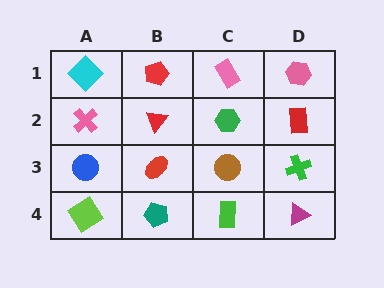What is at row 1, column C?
A pink rectangle.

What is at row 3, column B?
A red ellipse.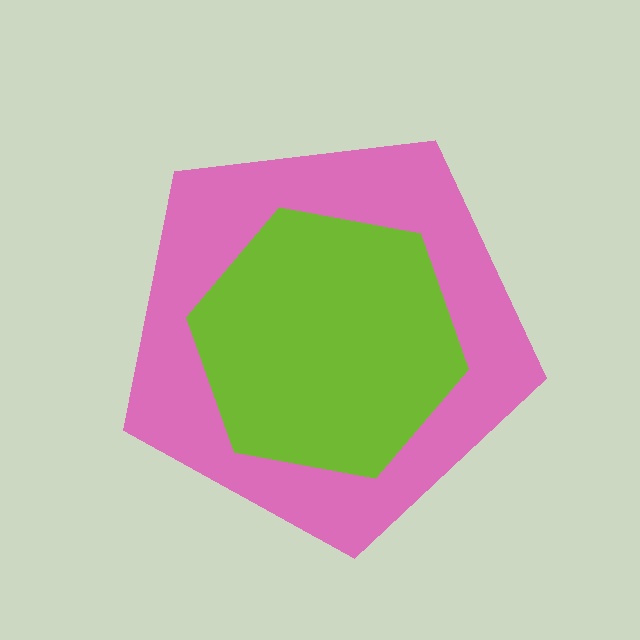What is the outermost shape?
The pink pentagon.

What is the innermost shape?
The lime hexagon.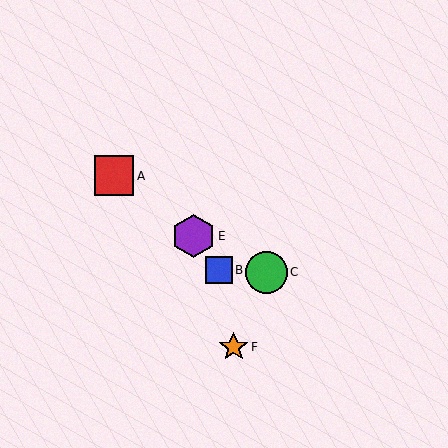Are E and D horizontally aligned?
Yes, both are at y≈236.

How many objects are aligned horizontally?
2 objects (D, E) are aligned horizontally.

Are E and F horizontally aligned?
No, E is at y≈236 and F is at y≈347.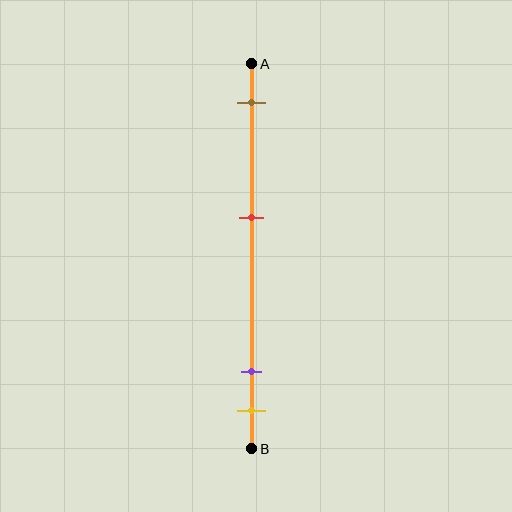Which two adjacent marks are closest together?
The purple and yellow marks are the closest adjacent pair.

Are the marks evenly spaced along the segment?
No, the marks are not evenly spaced.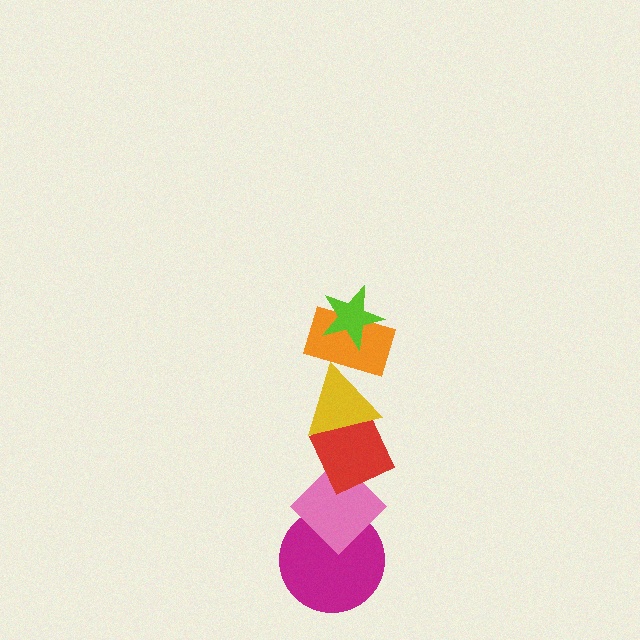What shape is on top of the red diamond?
The yellow triangle is on top of the red diamond.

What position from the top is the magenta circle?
The magenta circle is 6th from the top.